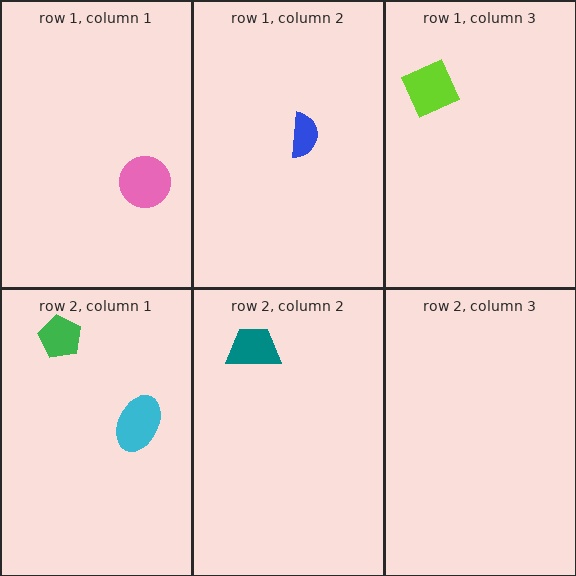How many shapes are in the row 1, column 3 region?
1.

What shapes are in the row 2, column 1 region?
The green pentagon, the cyan ellipse.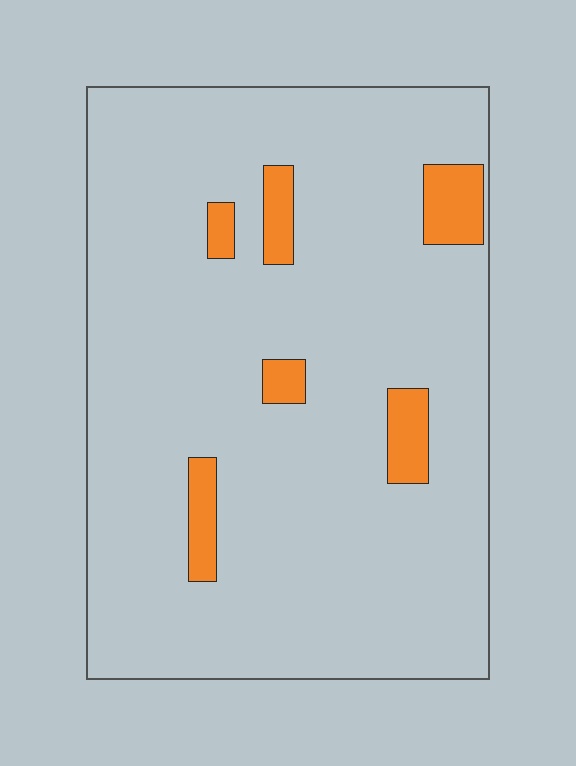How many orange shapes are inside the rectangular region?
6.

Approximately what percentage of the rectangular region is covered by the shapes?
Approximately 10%.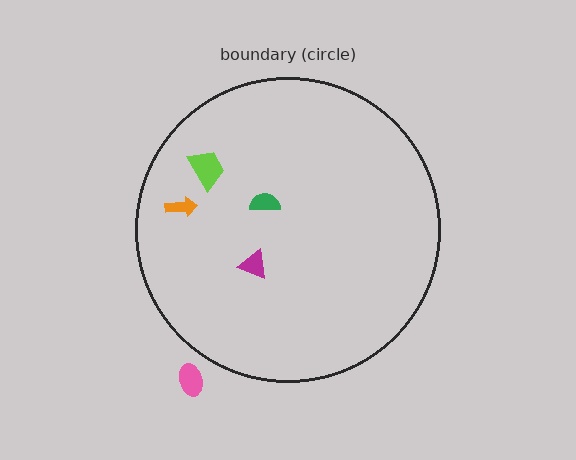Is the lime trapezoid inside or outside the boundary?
Inside.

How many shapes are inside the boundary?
4 inside, 1 outside.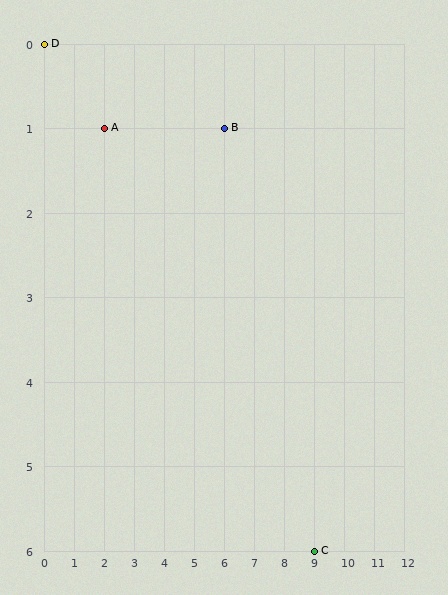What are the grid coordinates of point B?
Point B is at grid coordinates (6, 1).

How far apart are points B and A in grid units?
Points B and A are 4 columns apart.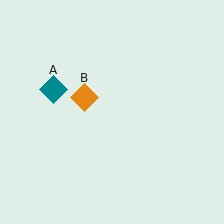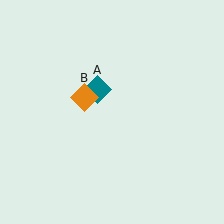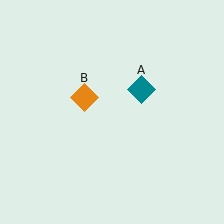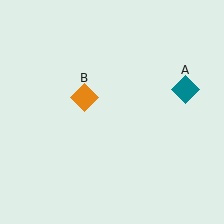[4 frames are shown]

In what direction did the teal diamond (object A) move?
The teal diamond (object A) moved right.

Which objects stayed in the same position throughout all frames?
Orange diamond (object B) remained stationary.